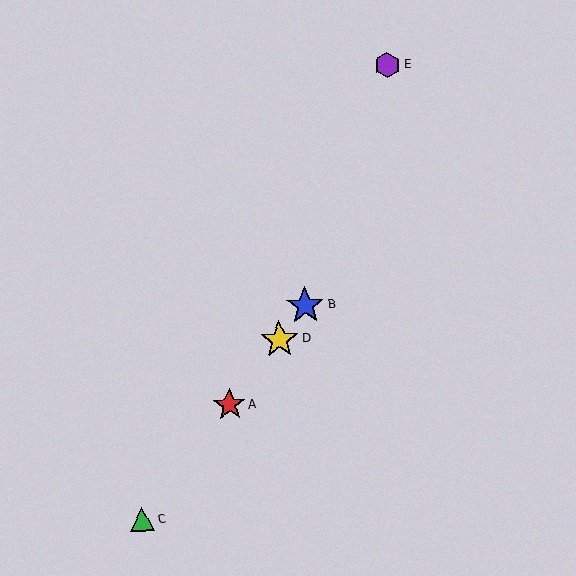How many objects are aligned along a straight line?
4 objects (A, B, C, D) are aligned along a straight line.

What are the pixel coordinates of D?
Object D is at (279, 340).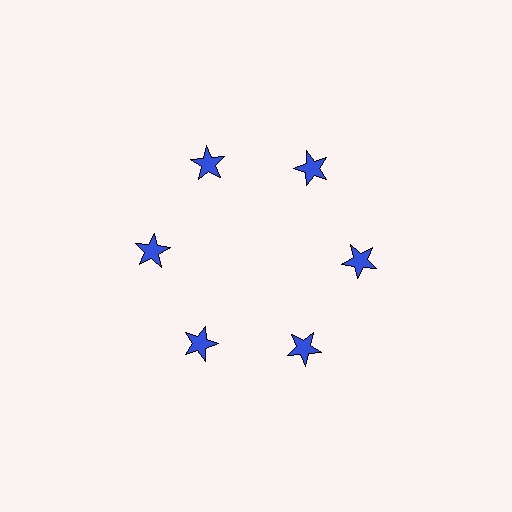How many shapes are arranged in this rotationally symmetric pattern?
There are 6 shapes, arranged in 6 groups of 1.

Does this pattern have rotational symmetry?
Yes, this pattern has 6-fold rotational symmetry. It looks the same after rotating 60 degrees around the center.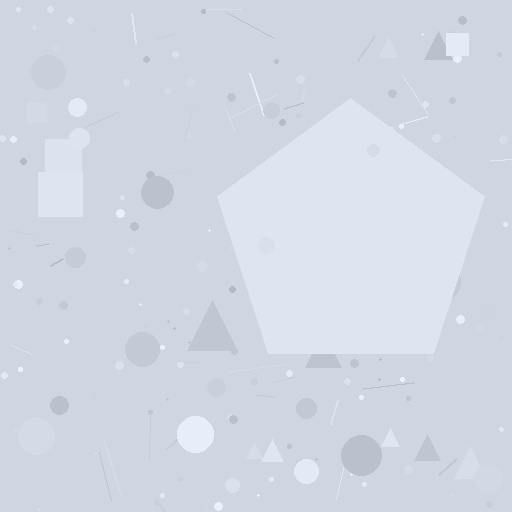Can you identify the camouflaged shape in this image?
The camouflaged shape is a pentagon.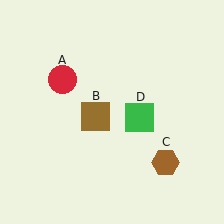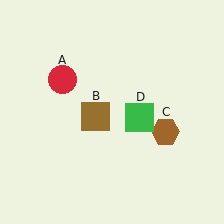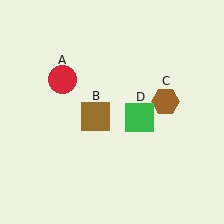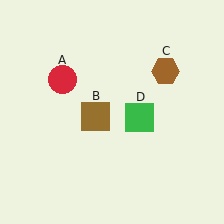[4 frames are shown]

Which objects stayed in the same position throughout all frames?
Red circle (object A) and brown square (object B) and green square (object D) remained stationary.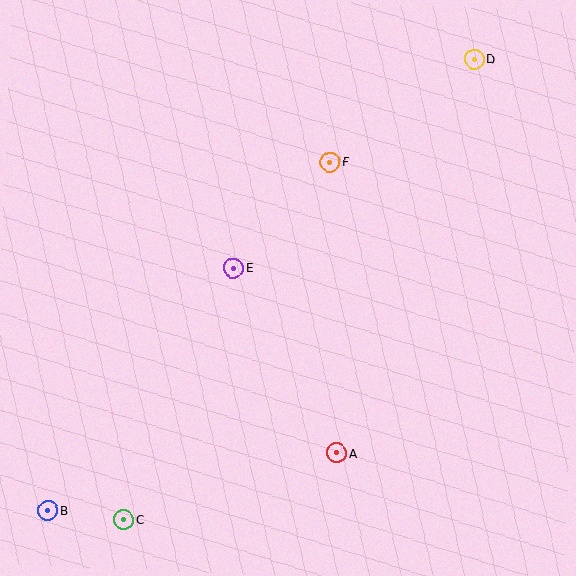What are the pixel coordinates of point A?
Point A is at (337, 453).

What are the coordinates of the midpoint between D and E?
The midpoint between D and E is at (354, 163).